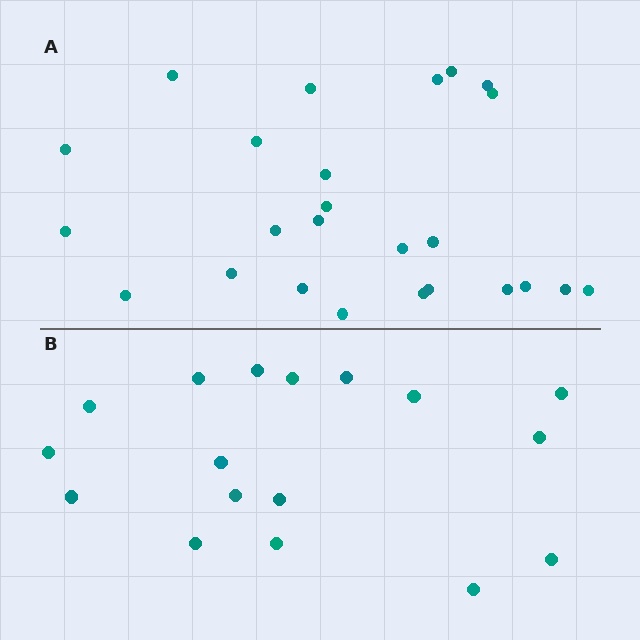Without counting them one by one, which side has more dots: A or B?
Region A (the top region) has more dots.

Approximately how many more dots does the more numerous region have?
Region A has roughly 8 or so more dots than region B.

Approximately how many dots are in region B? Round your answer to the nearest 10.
About 20 dots. (The exact count is 17, which rounds to 20.)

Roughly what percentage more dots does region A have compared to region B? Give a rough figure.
About 45% more.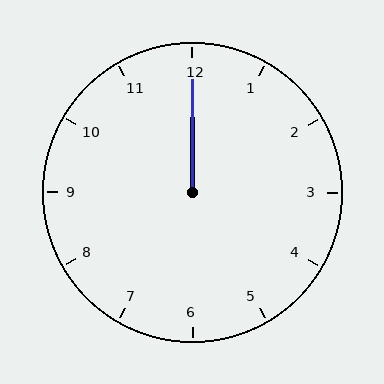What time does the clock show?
12:00.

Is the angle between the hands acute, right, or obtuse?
It is acute.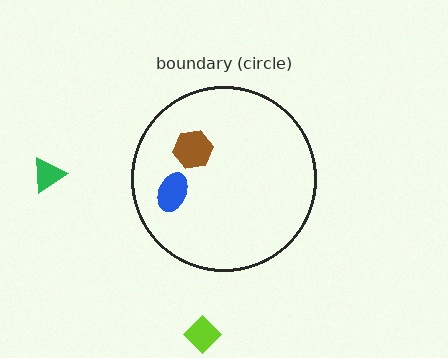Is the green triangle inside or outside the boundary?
Outside.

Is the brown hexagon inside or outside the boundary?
Inside.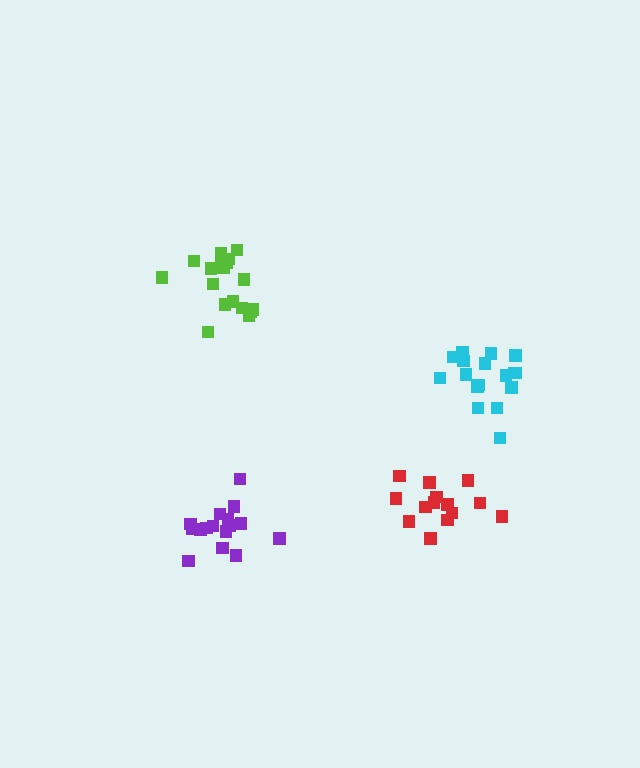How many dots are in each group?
Group 1: 18 dots, Group 2: 16 dots, Group 3: 17 dots, Group 4: 14 dots (65 total).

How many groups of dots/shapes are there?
There are 4 groups.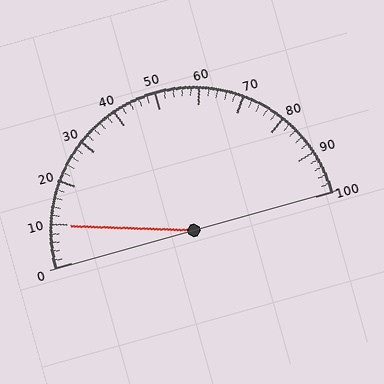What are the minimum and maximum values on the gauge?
The gauge ranges from 0 to 100.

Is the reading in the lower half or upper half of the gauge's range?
The reading is in the lower half of the range (0 to 100).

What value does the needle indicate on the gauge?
The needle indicates approximately 10.